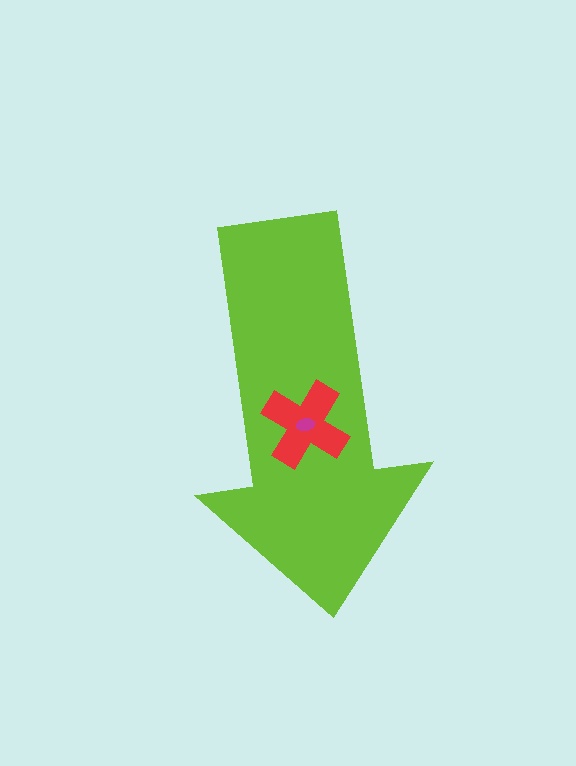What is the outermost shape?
The lime arrow.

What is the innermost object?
The magenta ellipse.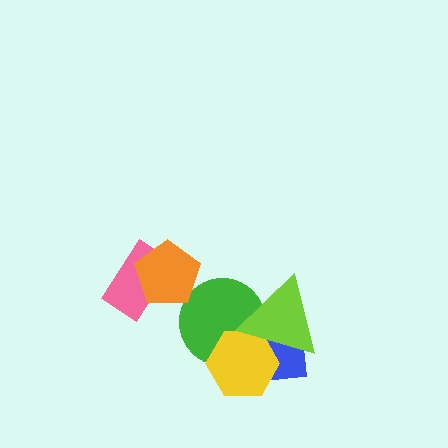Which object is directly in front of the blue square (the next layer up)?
The green circle is directly in front of the blue square.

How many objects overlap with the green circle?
3 objects overlap with the green circle.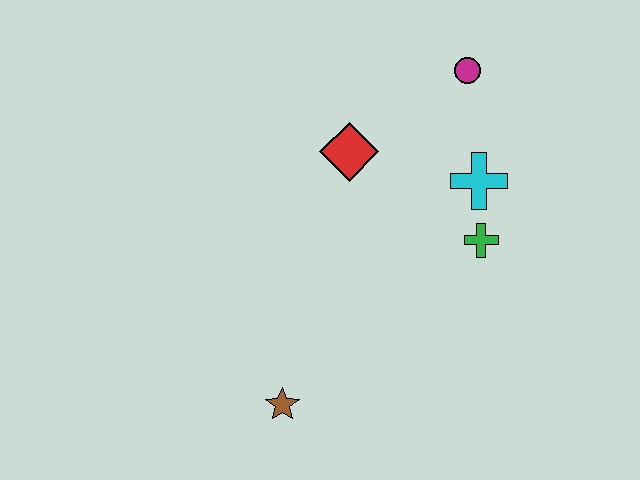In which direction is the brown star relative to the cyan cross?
The brown star is below the cyan cross.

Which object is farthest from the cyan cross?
The brown star is farthest from the cyan cross.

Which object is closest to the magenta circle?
The cyan cross is closest to the magenta circle.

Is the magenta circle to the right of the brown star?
Yes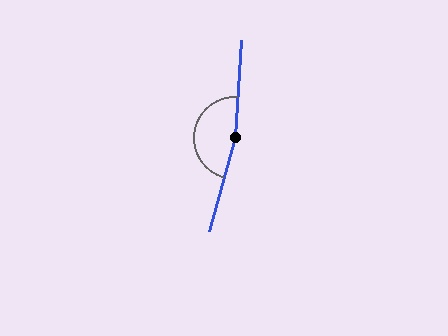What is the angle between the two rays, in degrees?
Approximately 168 degrees.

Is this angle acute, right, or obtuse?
It is obtuse.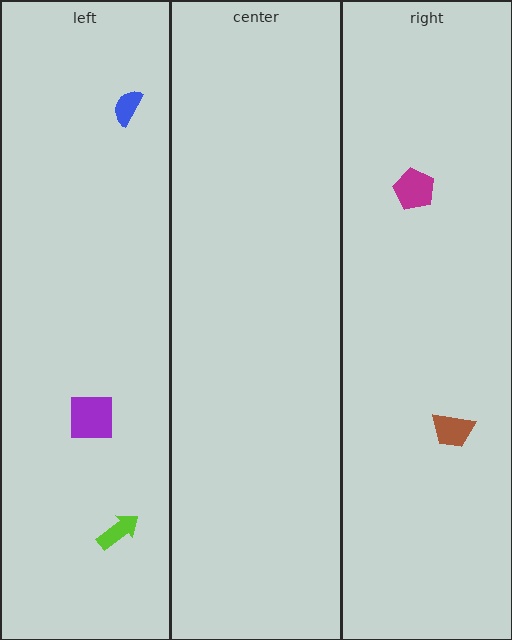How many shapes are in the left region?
3.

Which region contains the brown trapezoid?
The right region.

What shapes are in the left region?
The lime arrow, the purple square, the blue semicircle.